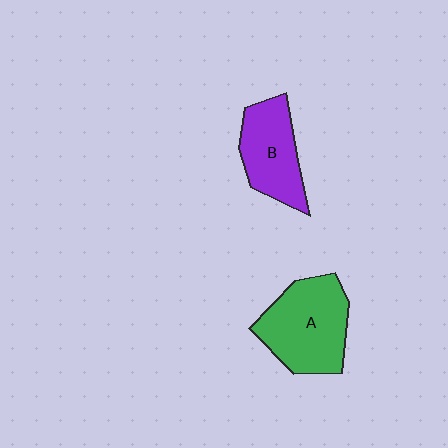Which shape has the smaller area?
Shape B (purple).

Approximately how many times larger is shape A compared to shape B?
Approximately 1.3 times.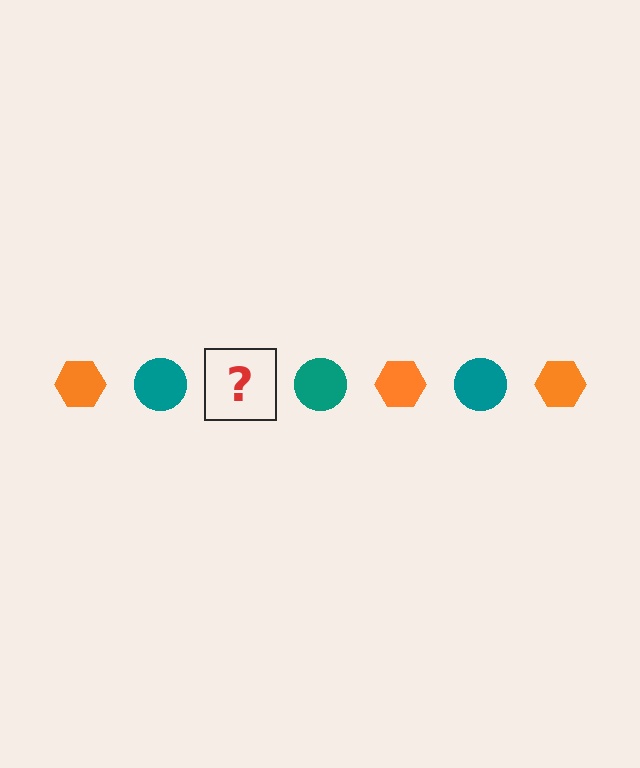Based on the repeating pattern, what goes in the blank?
The blank should be an orange hexagon.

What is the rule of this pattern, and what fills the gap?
The rule is that the pattern alternates between orange hexagon and teal circle. The gap should be filled with an orange hexagon.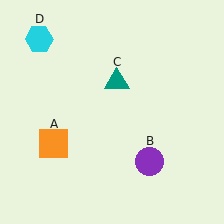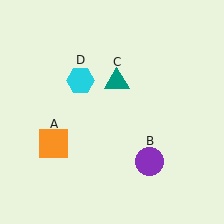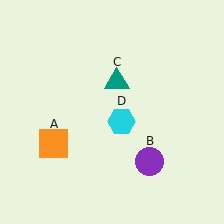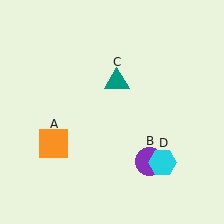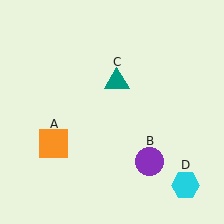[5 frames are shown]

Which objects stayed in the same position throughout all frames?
Orange square (object A) and purple circle (object B) and teal triangle (object C) remained stationary.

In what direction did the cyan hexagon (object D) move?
The cyan hexagon (object D) moved down and to the right.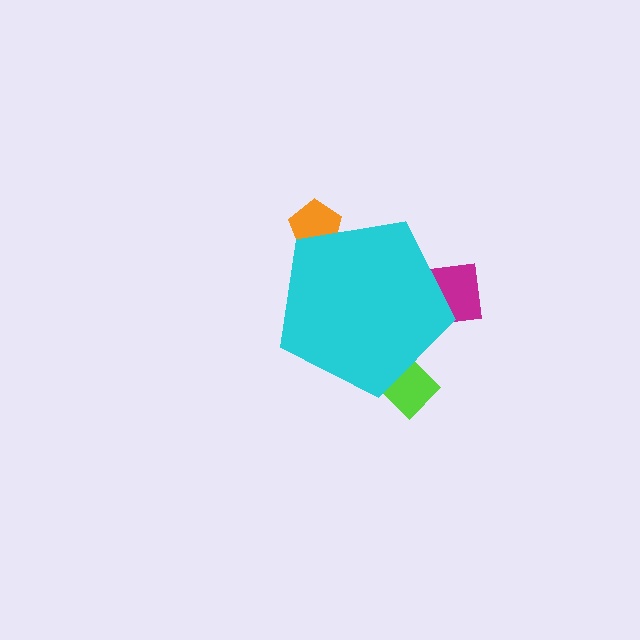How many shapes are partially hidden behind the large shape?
3 shapes are partially hidden.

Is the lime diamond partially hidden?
Yes, the lime diamond is partially hidden behind the cyan pentagon.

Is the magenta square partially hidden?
Yes, the magenta square is partially hidden behind the cyan pentagon.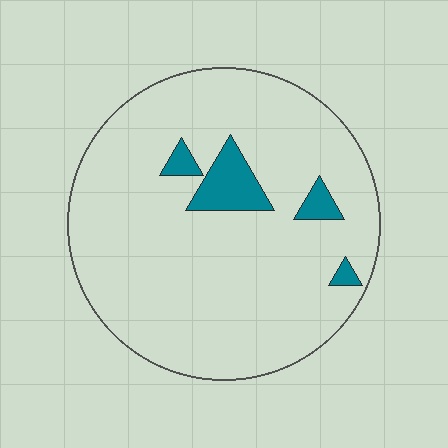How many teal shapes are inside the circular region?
4.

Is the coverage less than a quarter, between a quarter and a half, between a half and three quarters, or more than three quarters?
Less than a quarter.